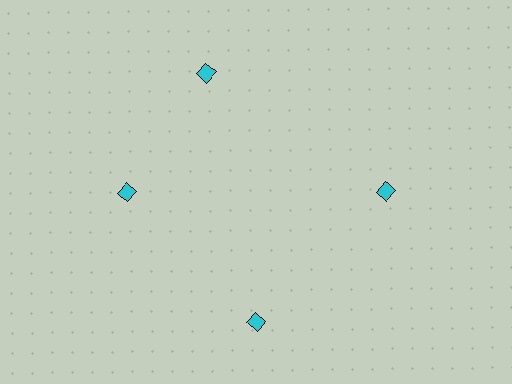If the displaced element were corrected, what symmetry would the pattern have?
It would have 4-fold rotational symmetry — the pattern would map onto itself every 90 degrees.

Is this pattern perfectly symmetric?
No. The 4 cyan diamonds are arranged in a ring, but one element near the 12 o'clock position is rotated out of alignment along the ring, breaking the 4-fold rotational symmetry.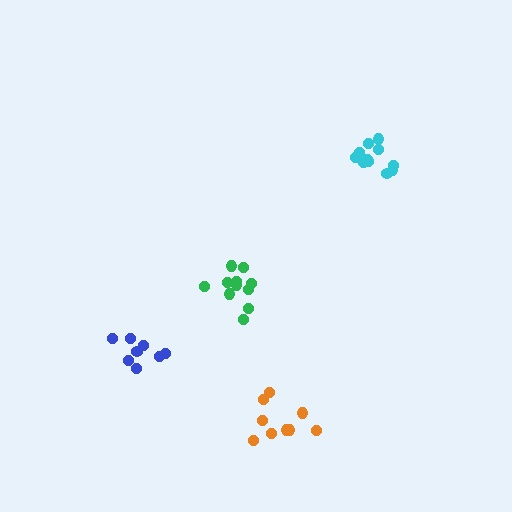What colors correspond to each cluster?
The clusters are colored: cyan, orange, green, blue.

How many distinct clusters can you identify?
There are 4 distinct clusters.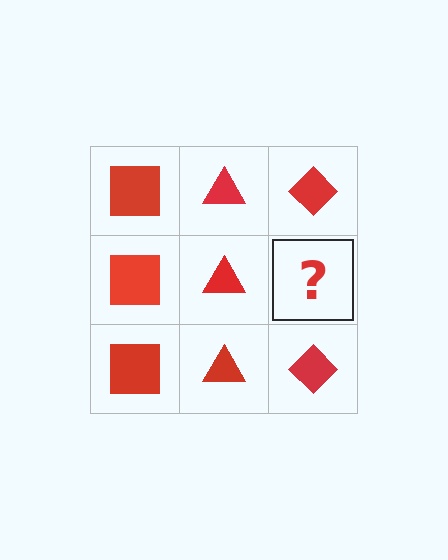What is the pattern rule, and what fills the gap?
The rule is that each column has a consistent shape. The gap should be filled with a red diamond.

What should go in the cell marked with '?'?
The missing cell should contain a red diamond.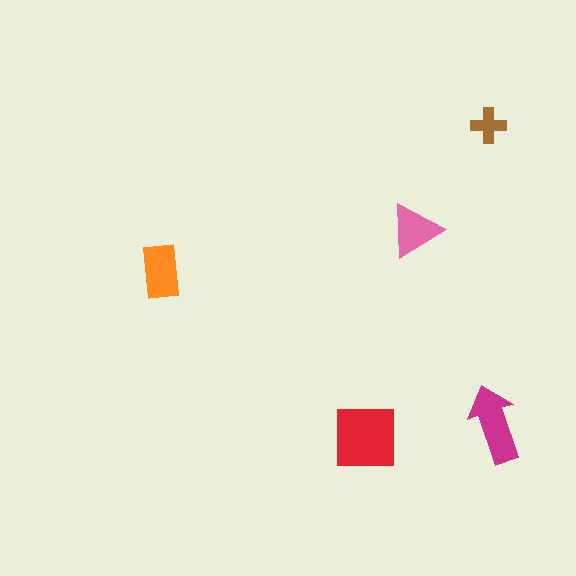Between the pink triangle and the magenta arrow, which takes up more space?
The magenta arrow.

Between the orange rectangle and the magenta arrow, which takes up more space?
The magenta arrow.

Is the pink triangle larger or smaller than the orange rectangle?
Smaller.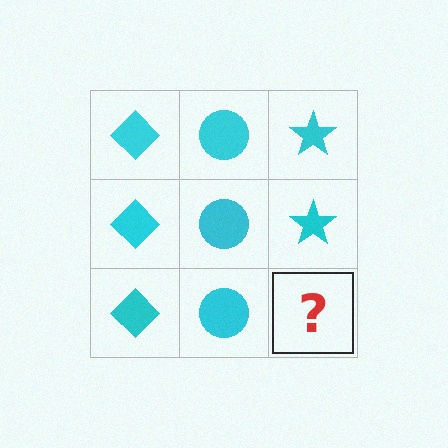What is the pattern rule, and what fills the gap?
The rule is that each column has a consistent shape. The gap should be filled with a cyan star.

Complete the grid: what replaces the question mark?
The question mark should be replaced with a cyan star.